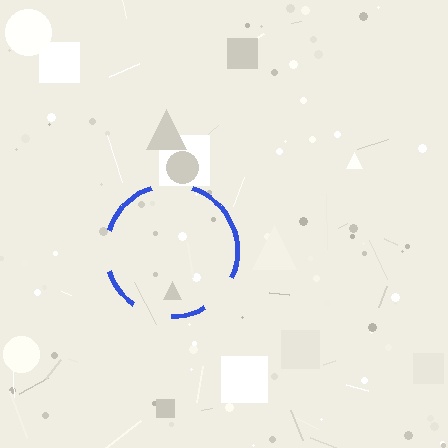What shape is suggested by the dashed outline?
The dashed outline suggests a circle.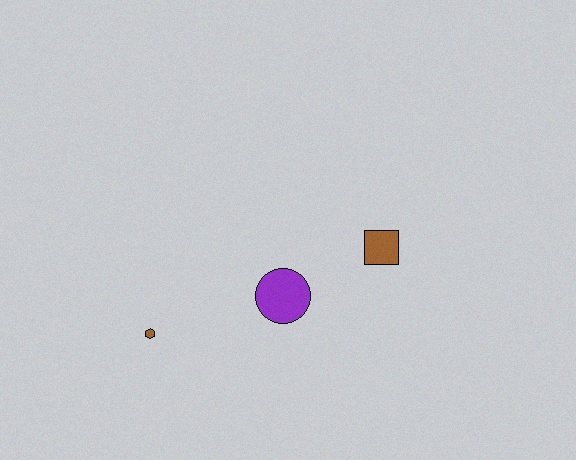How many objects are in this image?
There are 3 objects.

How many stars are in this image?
There are no stars.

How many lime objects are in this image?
There are no lime objects.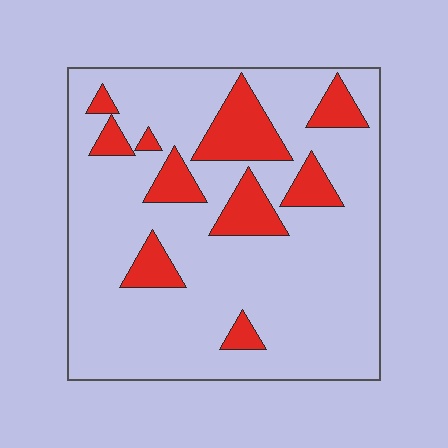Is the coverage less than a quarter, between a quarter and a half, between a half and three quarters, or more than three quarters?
Less than a quarter.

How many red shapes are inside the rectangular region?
10.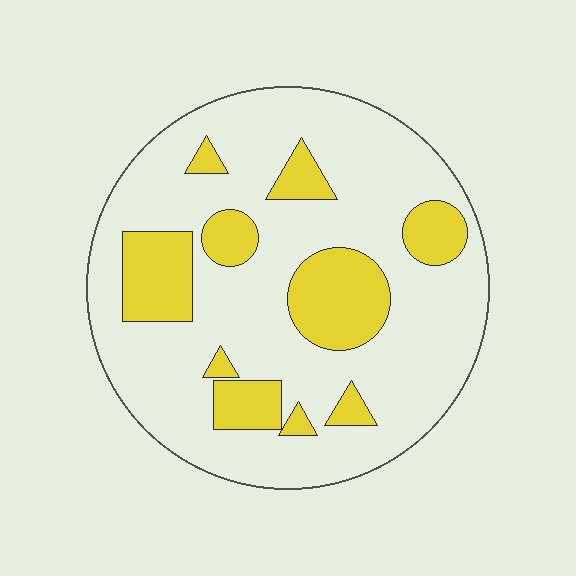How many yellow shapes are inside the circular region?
10.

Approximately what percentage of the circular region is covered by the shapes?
Approximately 25%.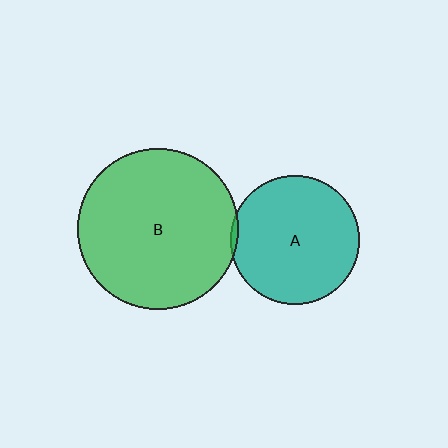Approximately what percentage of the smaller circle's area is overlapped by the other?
Approximately 5%.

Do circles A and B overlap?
Yes.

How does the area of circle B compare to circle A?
Approximately 1.6 times.